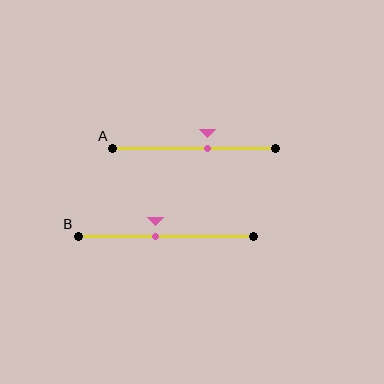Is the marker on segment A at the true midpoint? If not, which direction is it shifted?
No, the marker on segment A is shifted to the right by about 8% of the segment length.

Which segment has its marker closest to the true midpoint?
Segment B has its marker closest to the true midpoint.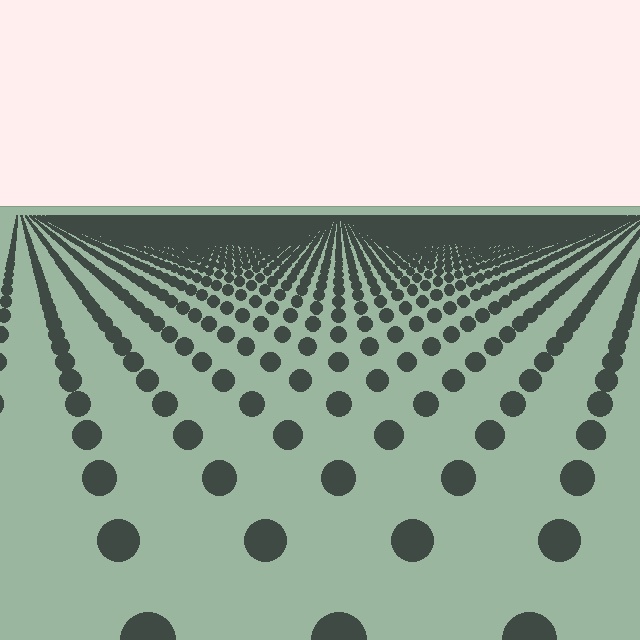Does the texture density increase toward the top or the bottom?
Density increases toward the top.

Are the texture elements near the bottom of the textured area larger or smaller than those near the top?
Larger. Near the bottom, elements are closer to the viewer and appear at a bigger on-screen size.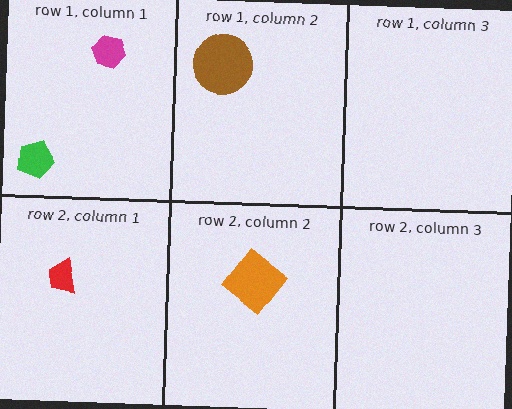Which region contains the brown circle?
The row 1, column 2 region.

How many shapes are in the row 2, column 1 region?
1.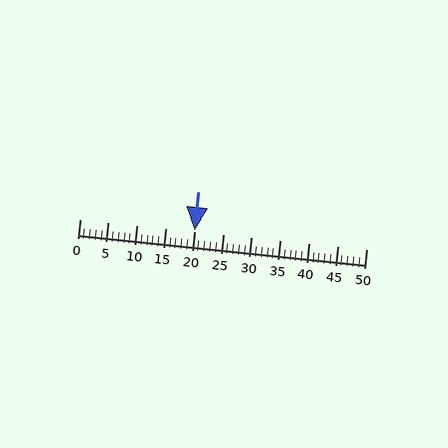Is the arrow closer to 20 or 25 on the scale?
The arrow is closer to 20.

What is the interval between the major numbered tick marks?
The major tick marks are spaced 5 units apart.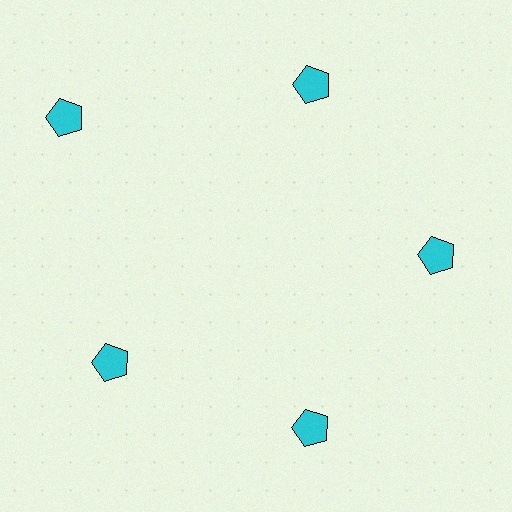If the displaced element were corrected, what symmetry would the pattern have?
It would have 5-fold rotational symmetry — the pattern would map onto itself every 72 degrees.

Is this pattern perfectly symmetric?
No. The 5 cyan pentagons are arranged in a ring, but one element near the 10 o'clock position is pushed outward from the center, breaking the 5-fold rotational symmetry.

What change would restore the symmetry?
The symmetry would be restored by moving it inward, back onto the ring so that all 5 pentagons sit at equal angles and equal distance from the center.